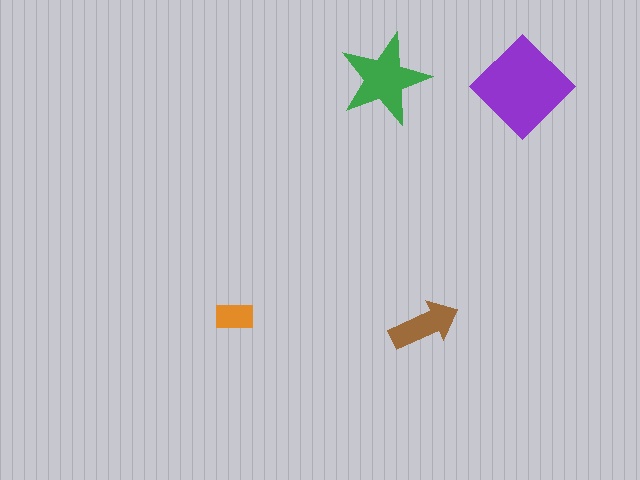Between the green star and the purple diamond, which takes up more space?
The purple diamond.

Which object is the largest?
The purple diamond.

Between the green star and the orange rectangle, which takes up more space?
The green star.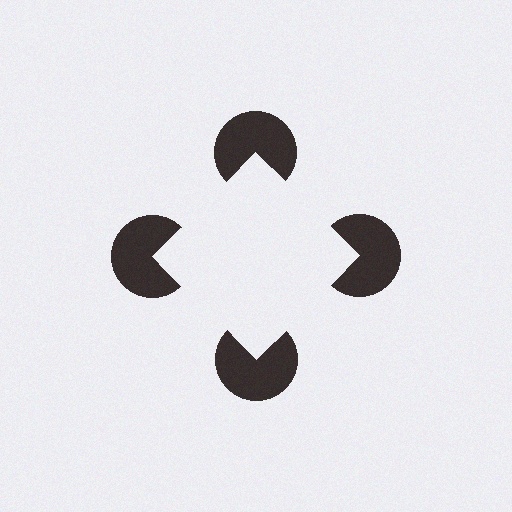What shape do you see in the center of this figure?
An illusory square — its edges are inferred from the aligned wedge cuts in the pac-man discs, not physically drawn.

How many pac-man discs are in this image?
There are 4 — one at each vertex of the illusory square.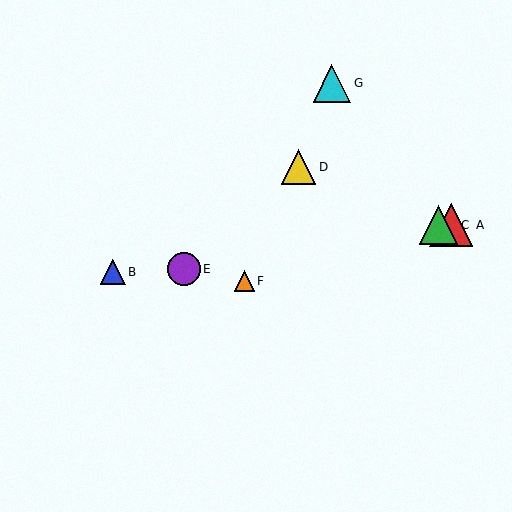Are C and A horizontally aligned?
Yes, both are at y≈225.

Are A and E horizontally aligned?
No, A is at y≈225 and E is at y≈269.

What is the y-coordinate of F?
Object F is at y≈281.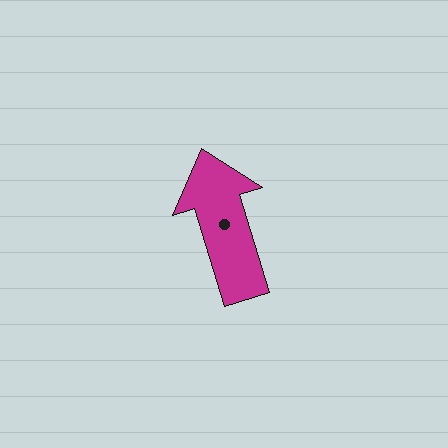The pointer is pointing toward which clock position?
Roughly 11 o'clock.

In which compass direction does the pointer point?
North.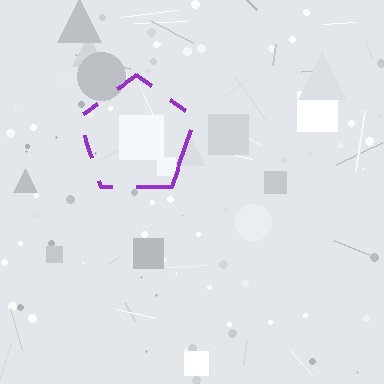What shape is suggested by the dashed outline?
The dashed outline suggests a pentagon.